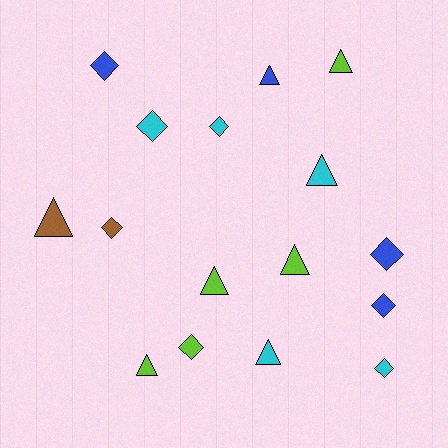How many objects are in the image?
There are 16 objects.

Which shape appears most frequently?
Triangle, with 8 objects.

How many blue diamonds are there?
There are 3 blue diamonds.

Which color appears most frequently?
Lime, with 5 objects.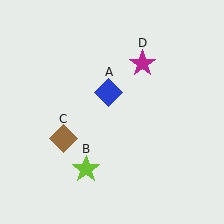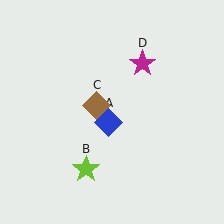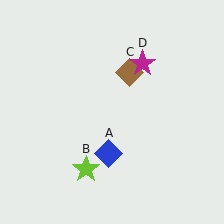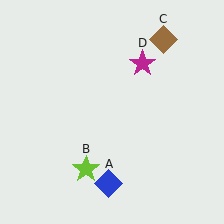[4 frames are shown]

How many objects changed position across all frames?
2 objects changed position: blue diamond (object A), brown diamond (object C).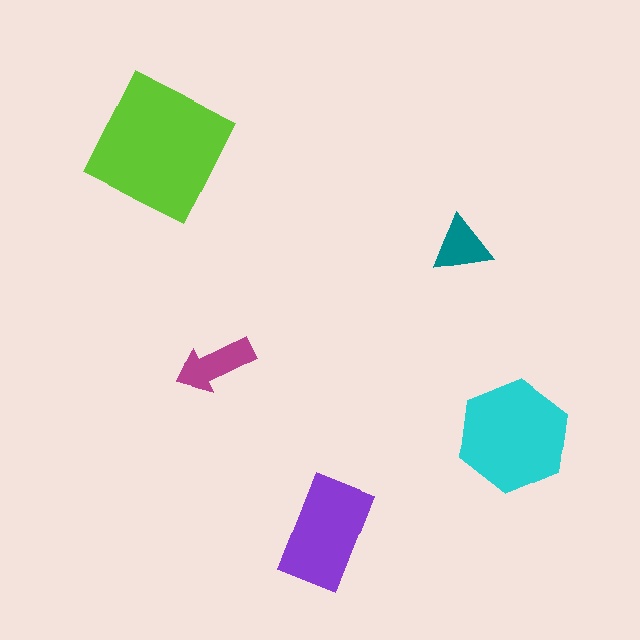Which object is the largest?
The lime square.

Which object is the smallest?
The teal triangle.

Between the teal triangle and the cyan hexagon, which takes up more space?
The cyan hexagon.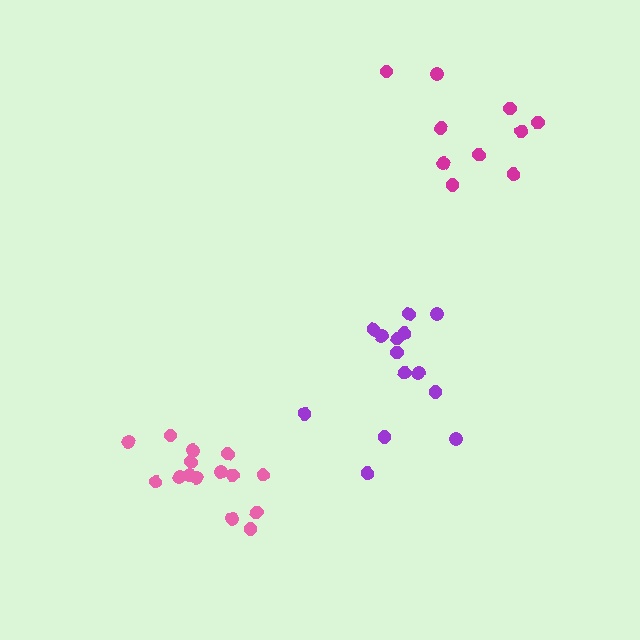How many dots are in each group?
Group 1: 14 dots, Group 2: 15 dots, Group 3: 10 dots (39 total).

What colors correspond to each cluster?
The clusters are colored: purple, pink, magenta.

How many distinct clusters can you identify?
There are 3 distinct clusters.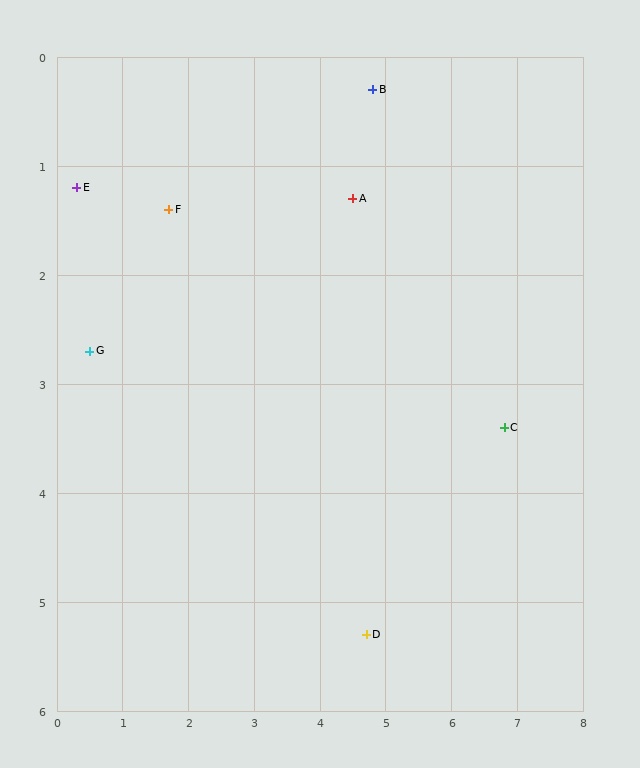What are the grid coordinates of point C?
Point C is at approximately (6.8, 3.4).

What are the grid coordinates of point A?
Point A is at approximately (4.5, 1.3).